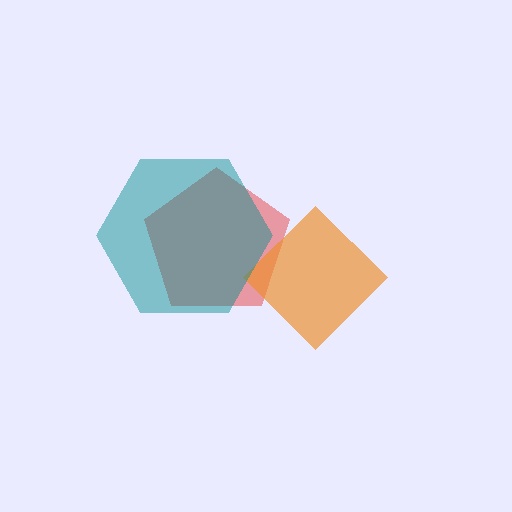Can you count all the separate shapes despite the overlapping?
Yes, there are 3 separate shapes.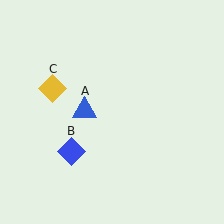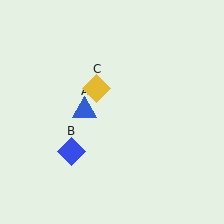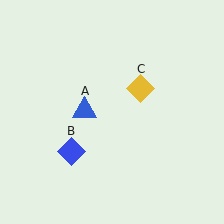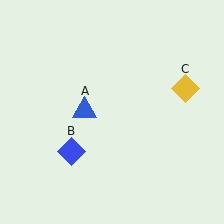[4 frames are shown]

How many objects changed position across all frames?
1 object changed position: yellow diamond (object C).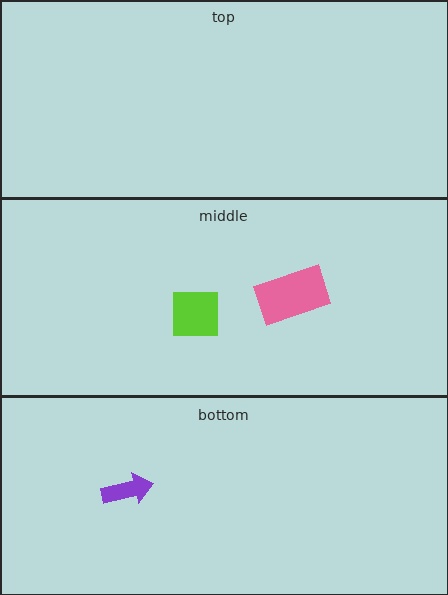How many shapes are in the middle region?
2.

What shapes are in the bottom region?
The purple arrow.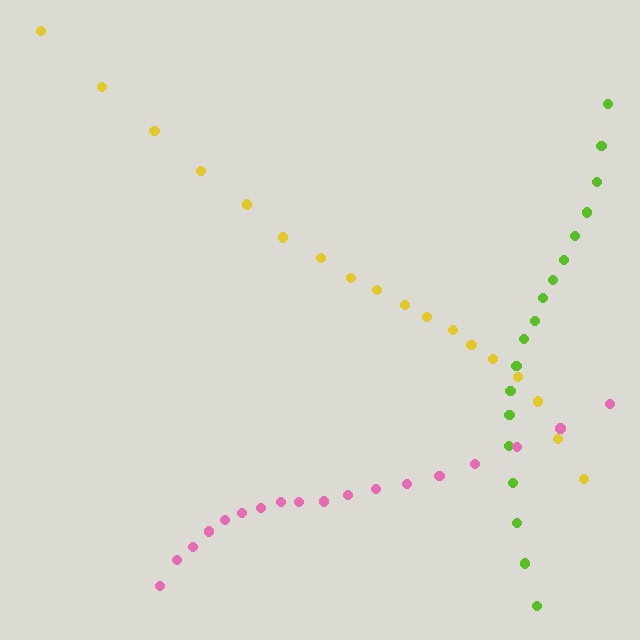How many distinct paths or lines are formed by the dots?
There are 3 distinct paths.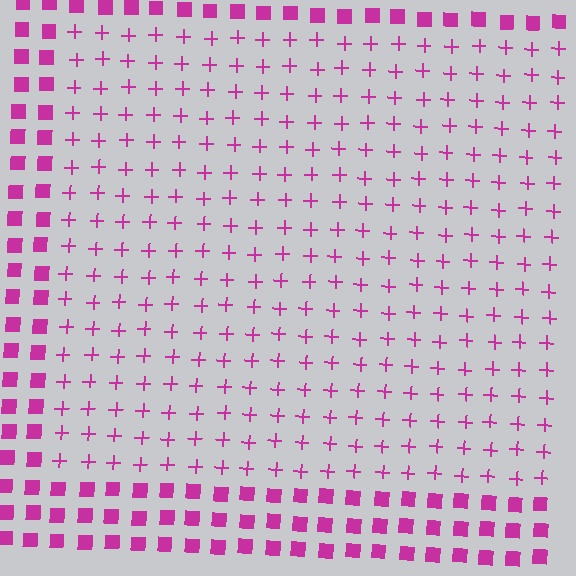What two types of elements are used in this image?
The image uses plus signs inside the rectangle region and squares outside it.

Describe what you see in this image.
The image is filled with small magenta elements arranged in a uniform grid. A rectangle-shaped region contains plus signs, while the surrounding area contains squares. The boundary is defined purely by the change in element shape.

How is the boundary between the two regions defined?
The boundary is defined by a change in element shape: plus signs inside vs. squares outside. All elements share the same color and spacing.